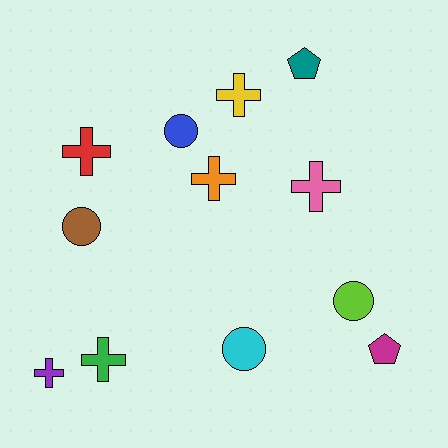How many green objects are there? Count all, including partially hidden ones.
There is 1 green object.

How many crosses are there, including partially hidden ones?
There are 6 crosses.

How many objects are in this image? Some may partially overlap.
There are 12 objects.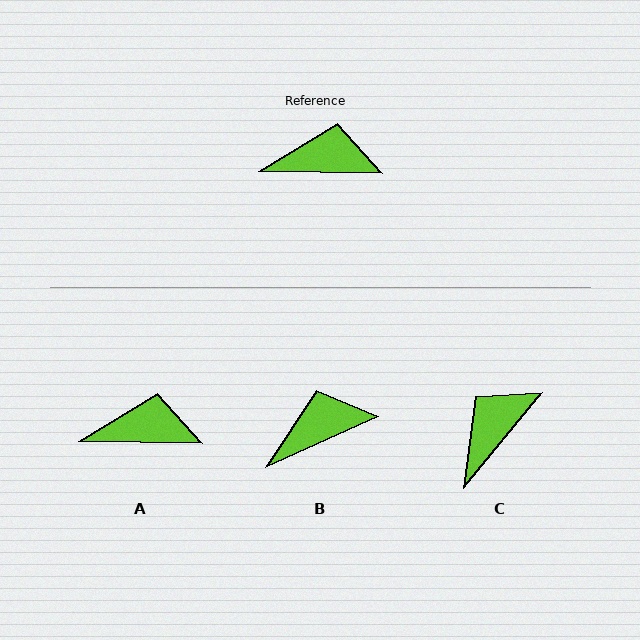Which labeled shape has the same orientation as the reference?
A.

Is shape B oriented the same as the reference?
No, it is off by about 25 degrees.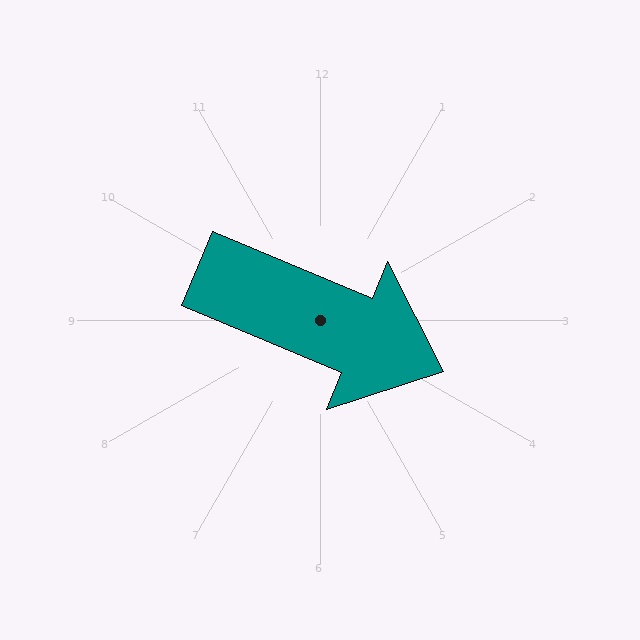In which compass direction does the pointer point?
Southeast.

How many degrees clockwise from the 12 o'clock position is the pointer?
Approximately 113 degrees.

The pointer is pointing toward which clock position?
Roughly 4 o'clock.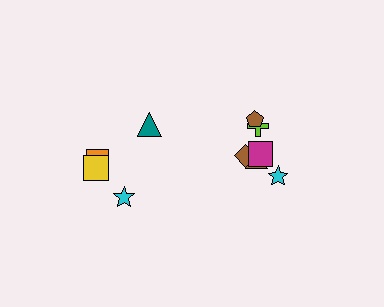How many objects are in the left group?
There are 4 objects.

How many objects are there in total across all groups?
There are 10 objects.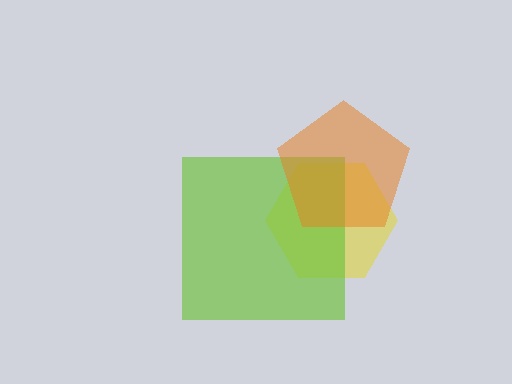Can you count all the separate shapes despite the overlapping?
Yes, there are 3 separate shapes.